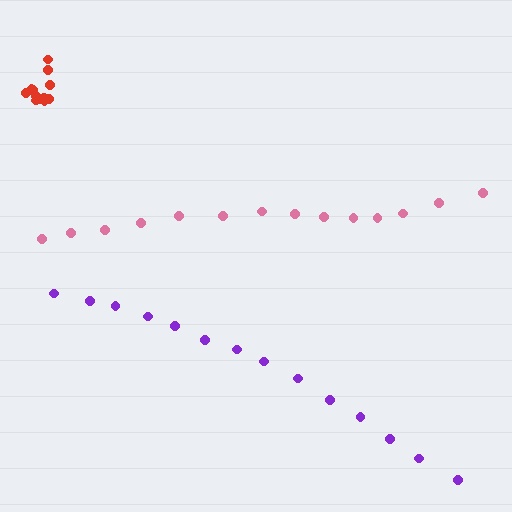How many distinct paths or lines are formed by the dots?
There are 3 distinct paths.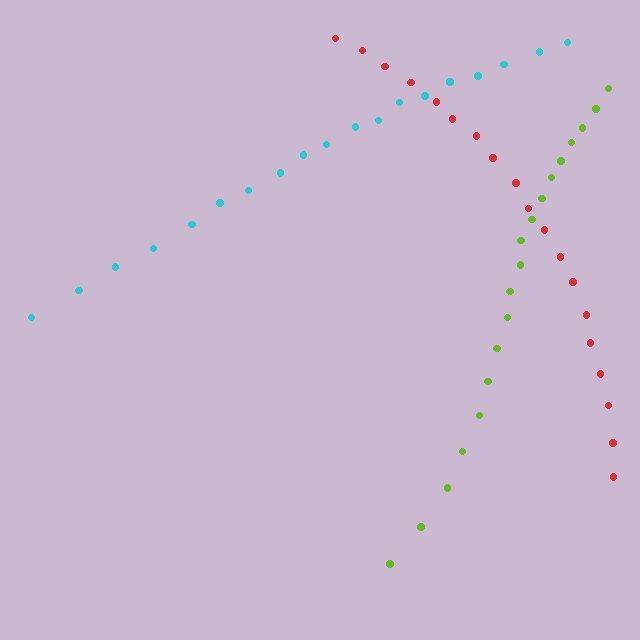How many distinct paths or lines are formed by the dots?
There are 3 distinct paths.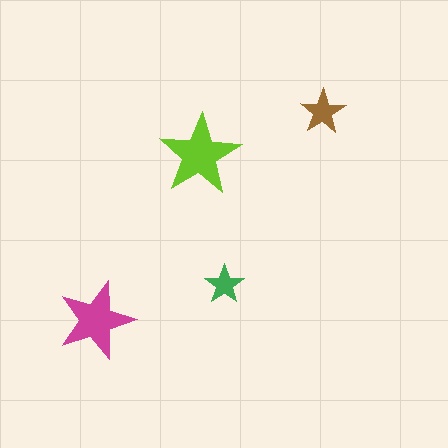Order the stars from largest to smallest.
the lime one, the magenta one, the brown one, the green one.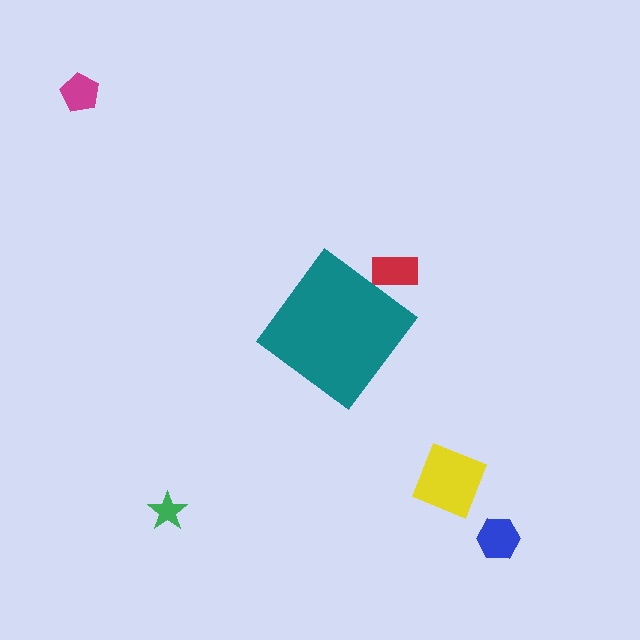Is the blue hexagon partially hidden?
No, the blue hexagon is fully visible.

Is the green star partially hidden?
No, the green star is fully visible.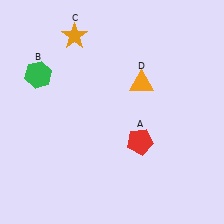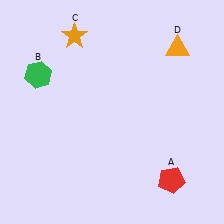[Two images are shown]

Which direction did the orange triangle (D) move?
The orange triangle (D) moved right.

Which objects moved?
The objects that moved are: the red pentagon (A), the orange triangle (D).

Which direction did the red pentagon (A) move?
The red pentagon (A) moved down.